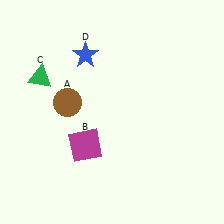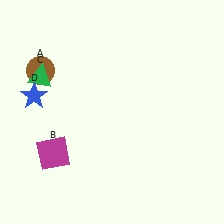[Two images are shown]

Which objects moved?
The objects that moved are: the brown circle (A), the magenta square (B), the blue star (D).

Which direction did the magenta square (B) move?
The magenta square (B) moved left.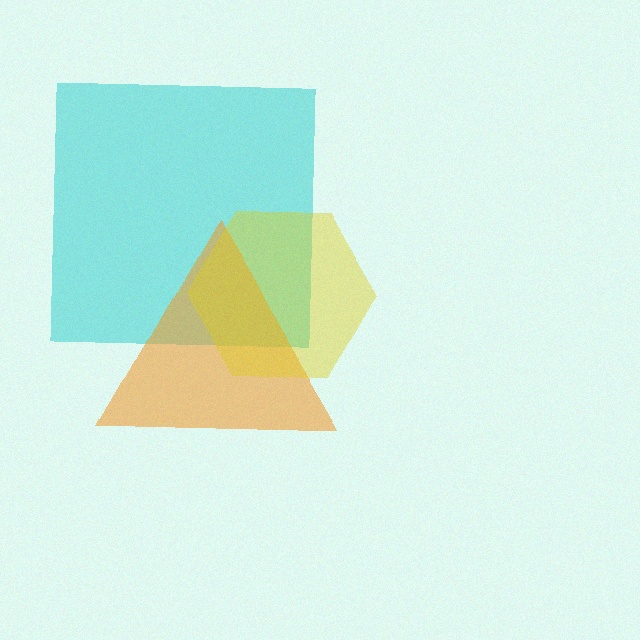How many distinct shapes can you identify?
There are 3 distinct shapes: a cyan square, an orange triangle, a yellow hexagon.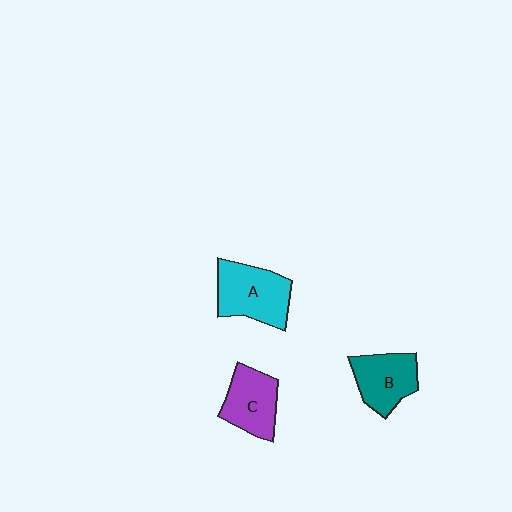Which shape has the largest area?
Shape A (cyan).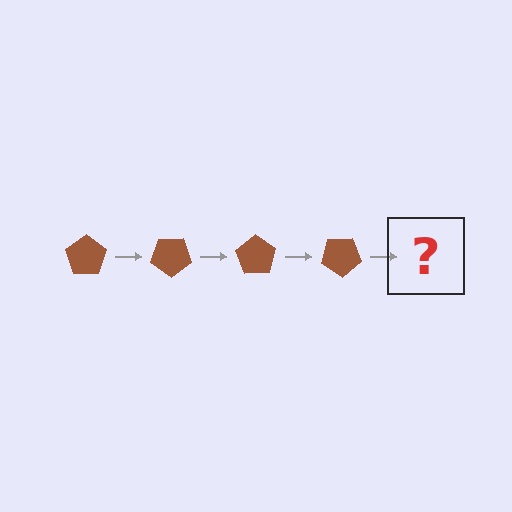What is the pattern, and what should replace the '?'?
The pattern is that the pentagon rotates 35 degrees each step. The '?' should be a brown pentagon rotated 140 degrees.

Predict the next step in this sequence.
The next step is a brown pentagon rotated 140 degrees.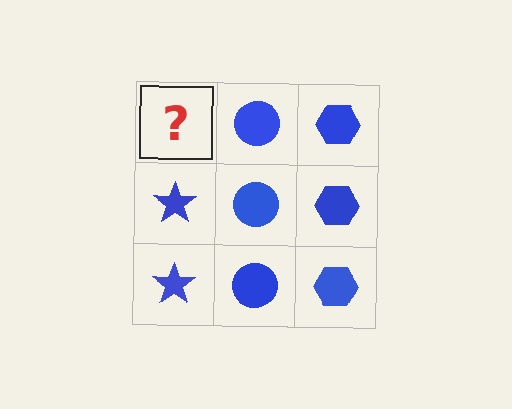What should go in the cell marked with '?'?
The missing cell should contain a blue star.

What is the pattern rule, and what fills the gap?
The rule is that each column has a consistent shape. The gap should be filled with a blue star.